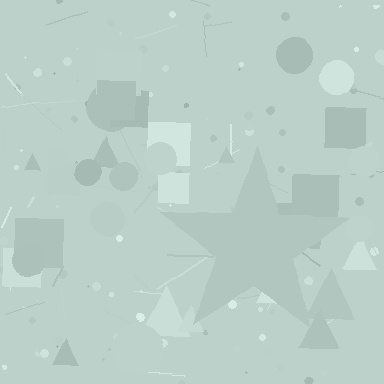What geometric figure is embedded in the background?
A star is embedded in the background.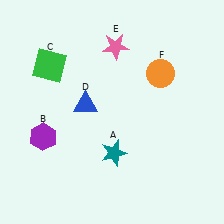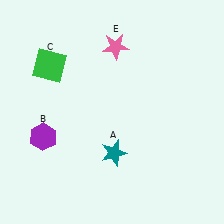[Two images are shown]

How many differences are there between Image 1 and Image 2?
There are 2 differences between the two images.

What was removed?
The blue triangle (D), the orange circle (F) were removed in Image 2.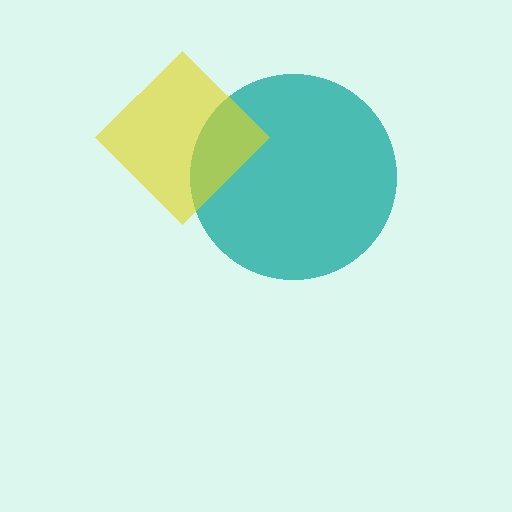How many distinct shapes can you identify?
There are 2 distinct shapes: a teal circle, a yellow diamond.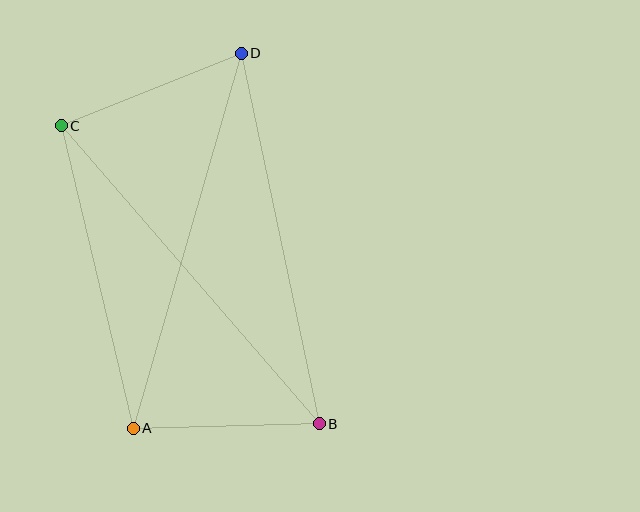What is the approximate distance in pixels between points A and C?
The distance between A and C is approximately 311 pixels.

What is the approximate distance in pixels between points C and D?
The distance between C and D is approximately 194 pixels.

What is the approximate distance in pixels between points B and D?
The distance between B and D is approximately 378 pixels.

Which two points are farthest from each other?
Points B and C are farthest from each other.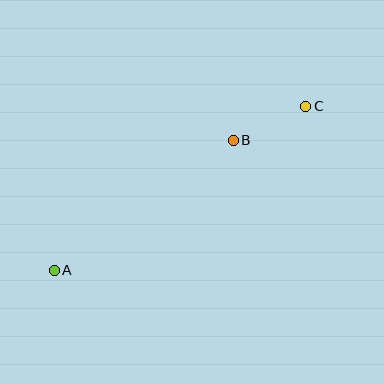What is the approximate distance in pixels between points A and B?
The distance between A and B is approximately 221 pixels.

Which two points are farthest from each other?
Points A and C are farthest from each other.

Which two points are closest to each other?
Points B and C are closest to each other.